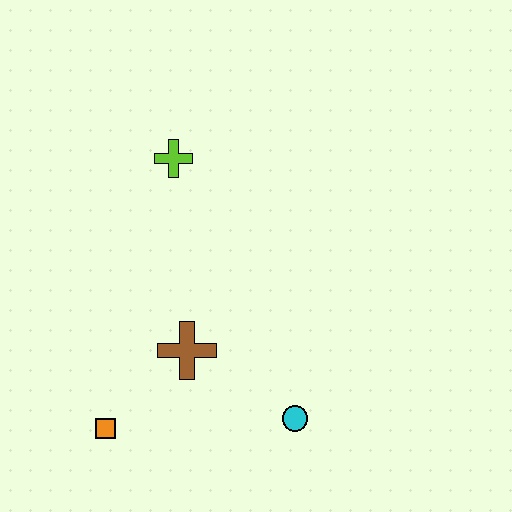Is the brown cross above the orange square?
Yes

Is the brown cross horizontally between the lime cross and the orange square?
No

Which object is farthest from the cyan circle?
The lime cross is farthest from the cyan circle.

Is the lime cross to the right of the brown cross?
No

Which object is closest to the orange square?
The brown cross is closest to the orange square.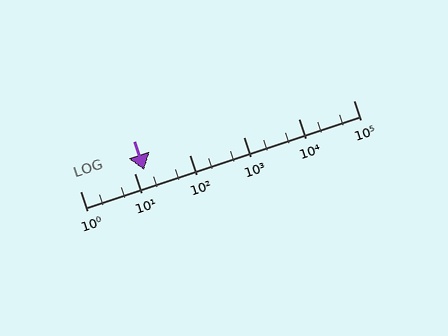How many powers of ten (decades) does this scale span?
The scale spans 5 decades, from 1 to 100000.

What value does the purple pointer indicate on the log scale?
The pointer indicates approximately 15.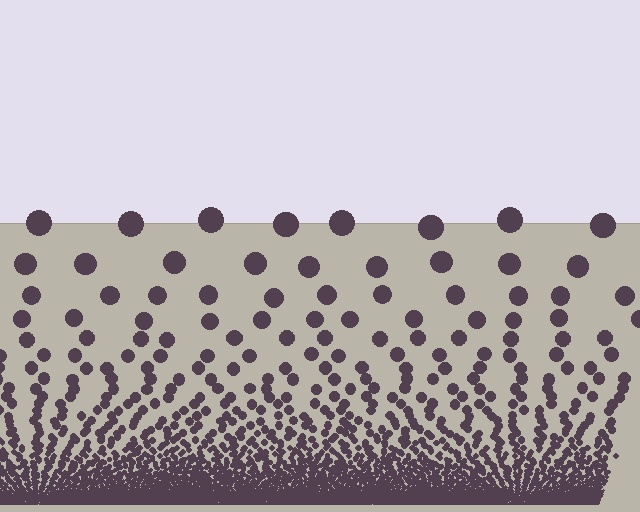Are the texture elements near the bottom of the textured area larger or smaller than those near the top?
Smaller. The gradient is inverted — elements near the bottom are smaller and denser.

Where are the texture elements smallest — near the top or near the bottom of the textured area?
Near the bottom.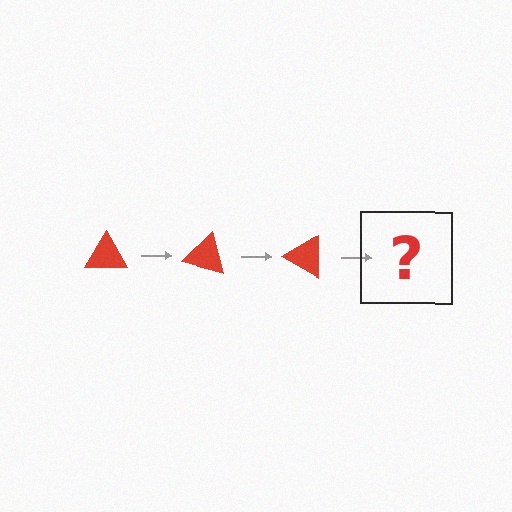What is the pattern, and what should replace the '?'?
The pattern is that the triangle rotates 15 degrees each step. The '?' should be a red triangle rotated 45 degrees.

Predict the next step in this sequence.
The next step is a red triangle rotated 45 degrees.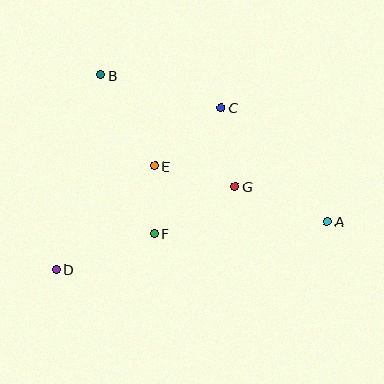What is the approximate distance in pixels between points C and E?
The distance between C and E is approximately 89 pixels.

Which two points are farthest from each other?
Points A and D are farthest from each other.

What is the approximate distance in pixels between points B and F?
The distance between B and F is approximately 167 pixels.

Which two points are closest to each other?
Points E and F are closest to each other.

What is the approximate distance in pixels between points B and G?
The distance between B and G is approximately 174 pixels.